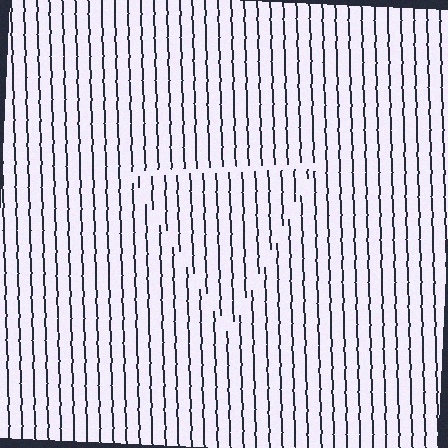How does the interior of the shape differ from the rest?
The interior of the shape contains the same grating, shifted by half a period — the contour is defined by the phase discontinuity where line-ends from the inner and outer gratings abut.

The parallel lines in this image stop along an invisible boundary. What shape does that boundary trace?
An illusory triangle. The interior of the shape contains the same grating, shifted by half a period — the contour is defined by the phase discontinuity where line-ends from the inner and outer gratings abut.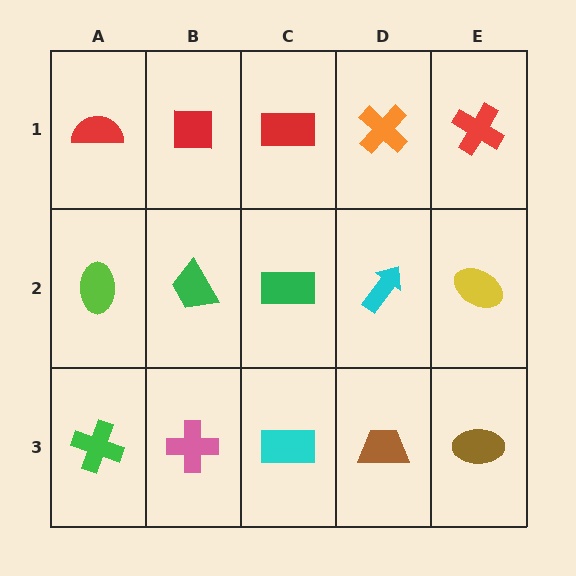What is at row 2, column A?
A lime ellipse.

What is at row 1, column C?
A red rectangle.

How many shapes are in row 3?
5 shapes.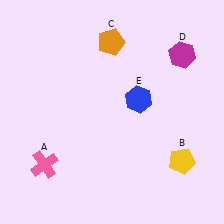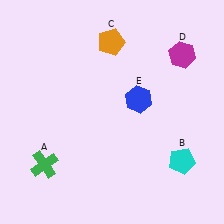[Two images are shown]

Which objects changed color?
A changed from pink to green. B changed from yellow to cyan.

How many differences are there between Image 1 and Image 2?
There are 2 differences between the two images.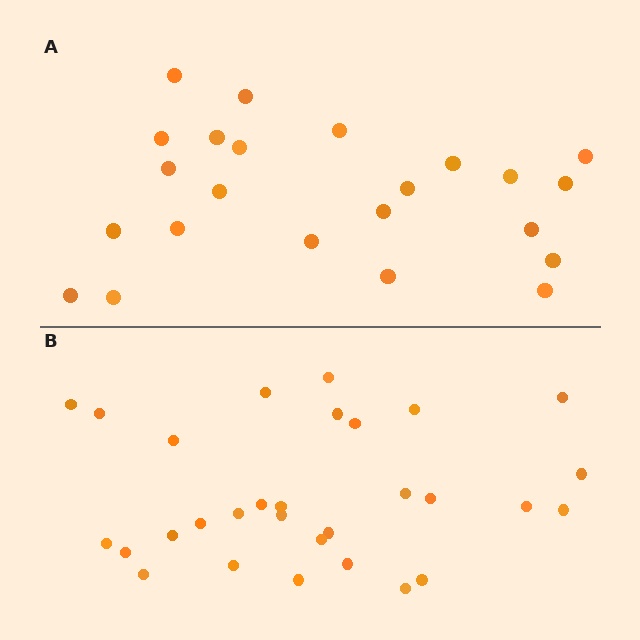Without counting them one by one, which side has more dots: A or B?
Region B (the bottom region) has more dots.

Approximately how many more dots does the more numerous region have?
Region B has roughly 8 or so more dots than region A.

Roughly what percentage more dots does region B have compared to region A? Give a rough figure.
About 30% more.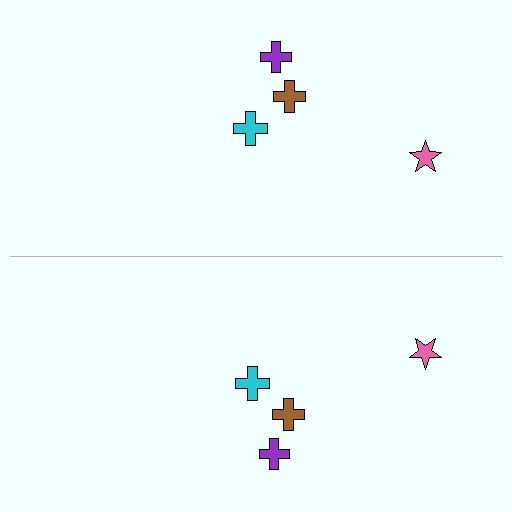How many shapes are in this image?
There are 8 shapes in this image.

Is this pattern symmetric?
Yes, this pattern has bilateral (reflection) symmetry.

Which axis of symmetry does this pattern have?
The pattern has a horizontal axis of symmetry running through the center of the image.